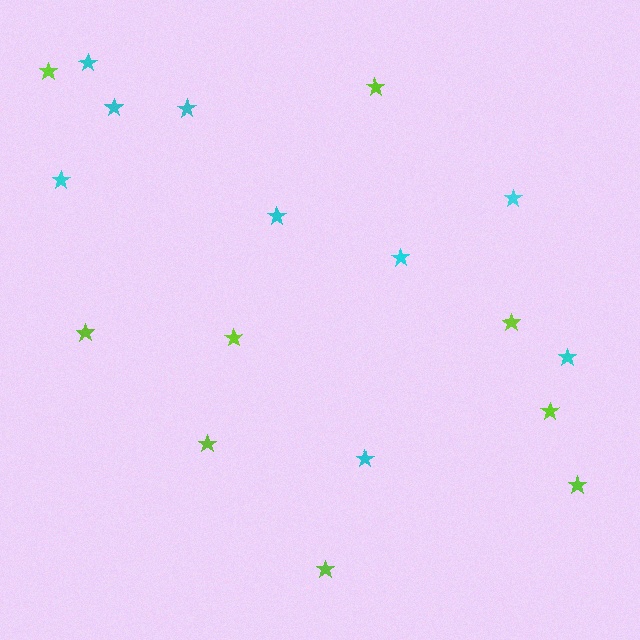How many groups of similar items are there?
There are 2 groups: one group of lime stars (9) and one group of cyan stars (9).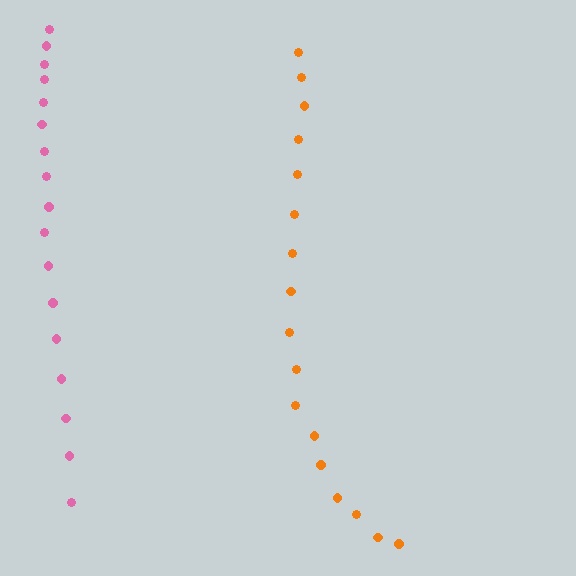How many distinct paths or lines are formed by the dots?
There are 2 distinct paths.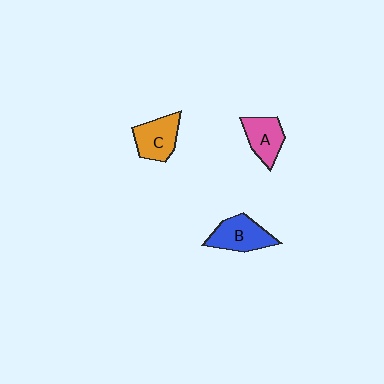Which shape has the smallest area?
Shape A (pink).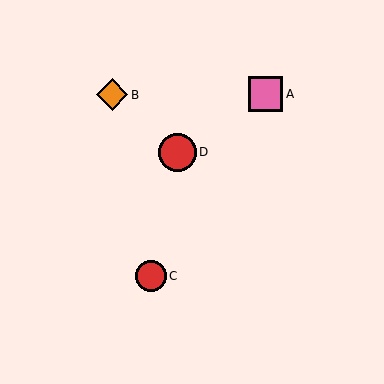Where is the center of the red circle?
The center of the red circle is at (151, 276).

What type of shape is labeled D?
Shape D is a red circle.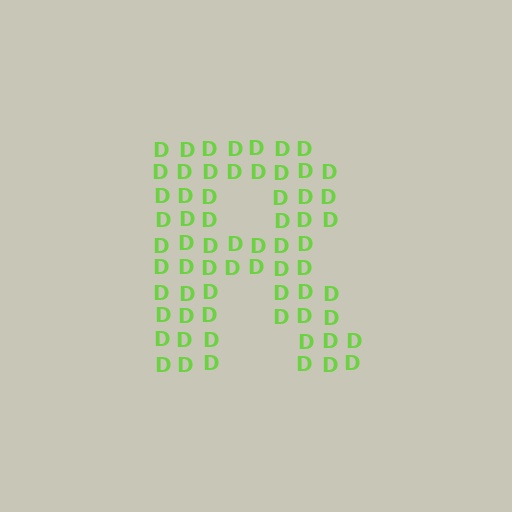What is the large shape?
The large shape is the letter R.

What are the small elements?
The small elements are letter D's.